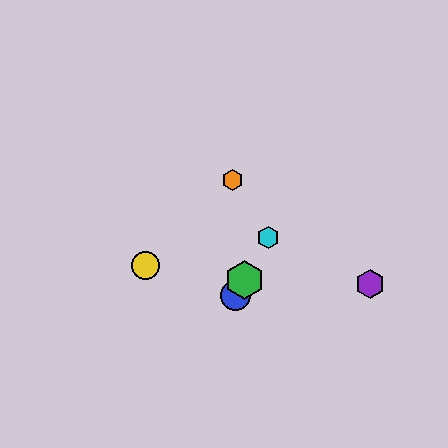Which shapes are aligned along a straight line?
The red hexagon, the blue circle, the green hexagon, the cyan hexagon are aligned along a straight line.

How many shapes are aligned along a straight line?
4 shapes (the red hexagon, the blue circle, the green hexagon, the cyan hexagon) are aligned along a straight line.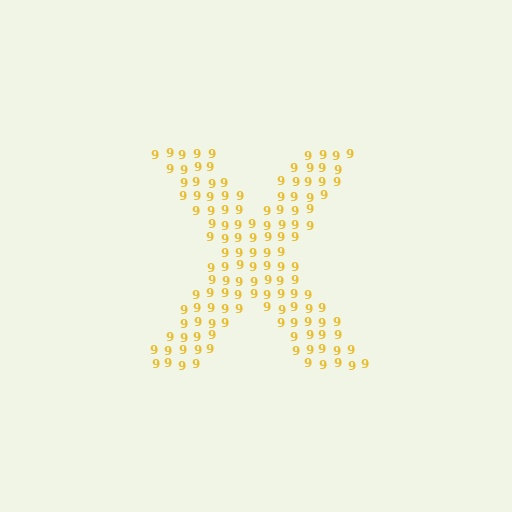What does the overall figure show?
The overall figure shows the letter X.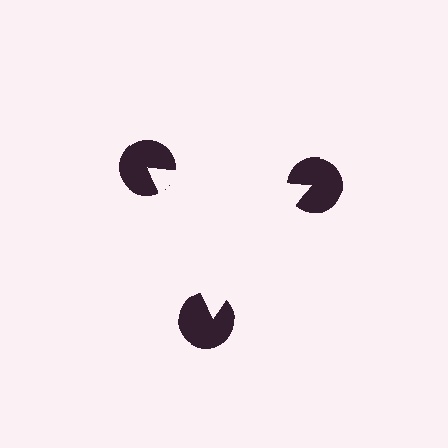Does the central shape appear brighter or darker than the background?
It typically appears slightly brighter than the background, even though no actual brightness change is drawn.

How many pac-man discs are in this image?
There are 3 — one at each vertex of the illusory triangle.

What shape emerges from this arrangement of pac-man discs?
An illusory triangle — its edges are inferred from the aligned wedge cuts in the pac-man discs, not physically drawn.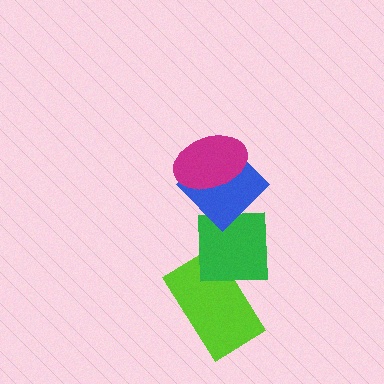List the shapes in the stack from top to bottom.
From top to bottom: the magenta ellipse, the blue diamond, the green square, the lime rectangle.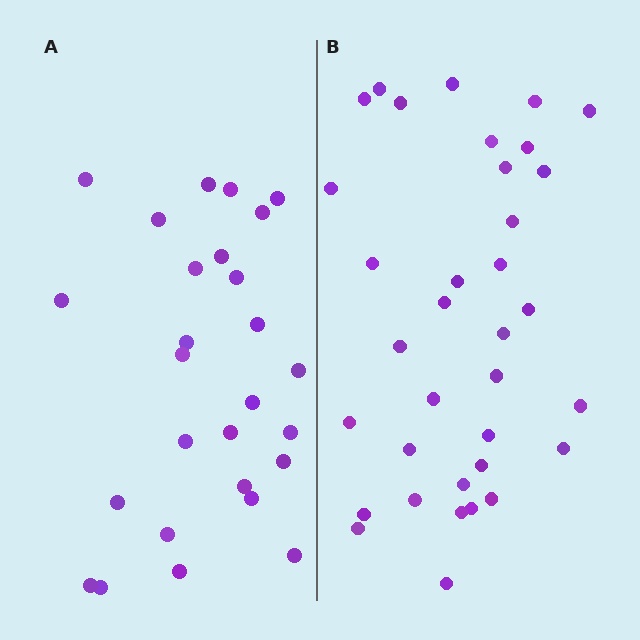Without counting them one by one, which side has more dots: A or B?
Region B (the right region) has more dots.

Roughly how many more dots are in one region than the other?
Region B has roughly 8 or so more dots than region A.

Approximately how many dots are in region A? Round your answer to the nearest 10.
About 30 dots. (The exact count is 27, which rounds to 30.)